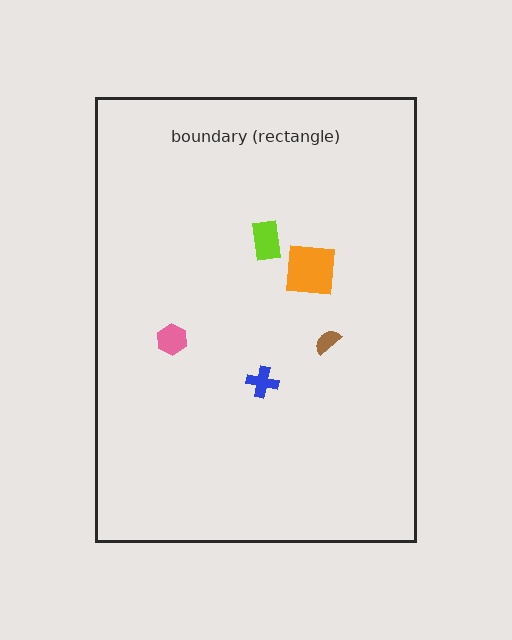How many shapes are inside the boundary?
5 inside, 0 outside.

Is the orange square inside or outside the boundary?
Inside.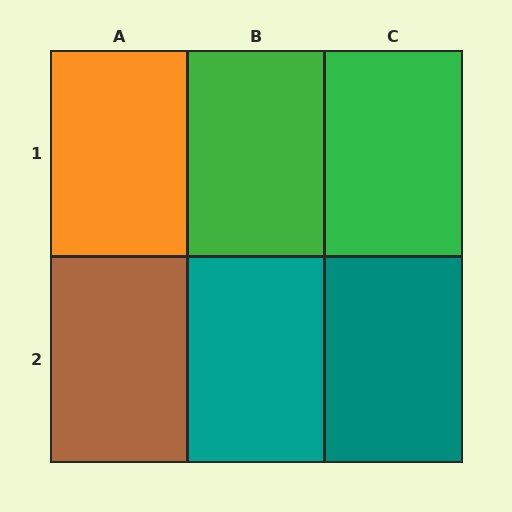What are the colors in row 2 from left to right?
Brown, teal, teal.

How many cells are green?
2 cells are green.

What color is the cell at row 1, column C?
Green.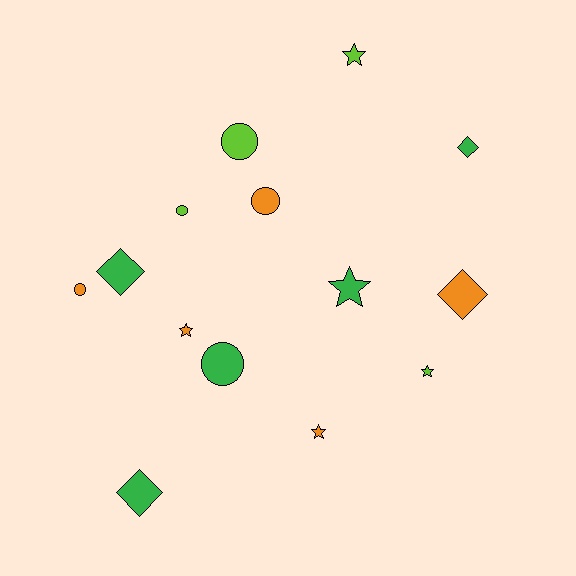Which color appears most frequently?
Orange, with 5 objects.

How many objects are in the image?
There are 14 objects.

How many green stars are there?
There is 1 green star.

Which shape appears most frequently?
Circle, with 5 objects.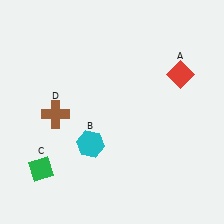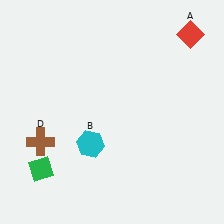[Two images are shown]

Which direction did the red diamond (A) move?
The red diamond (A) moved up.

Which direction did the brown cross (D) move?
The brown cross (D) moved down.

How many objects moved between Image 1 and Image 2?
2 objects moved between the two images.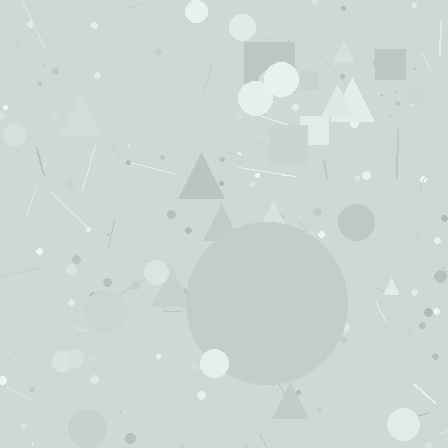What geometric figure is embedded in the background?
A circle is embedded in the background.